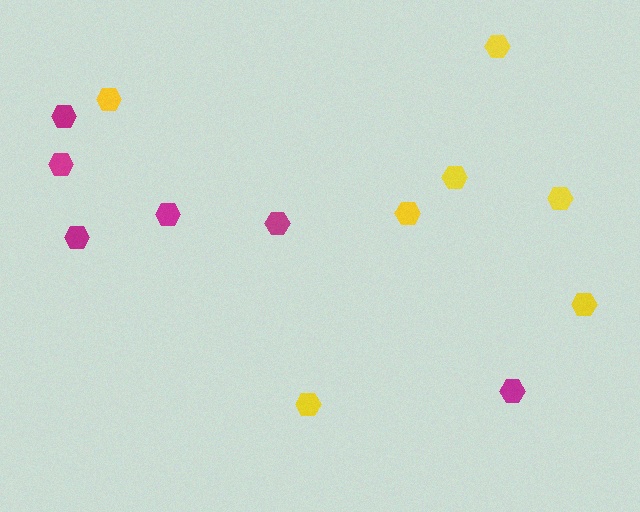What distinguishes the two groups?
There are 2 groups: one group of yellow hexagons (7) and one group of magenta hexagons (6).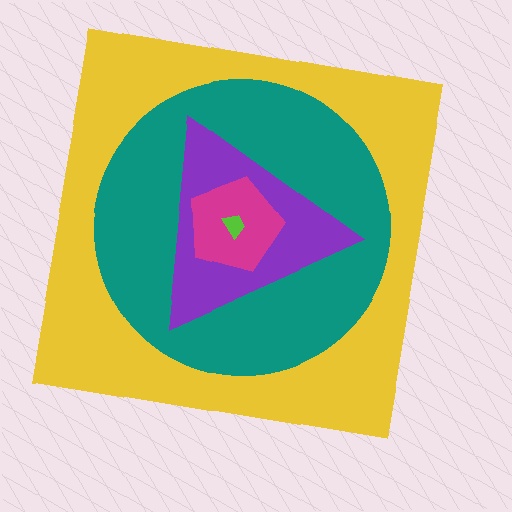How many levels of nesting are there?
5.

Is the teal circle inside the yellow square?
Yes.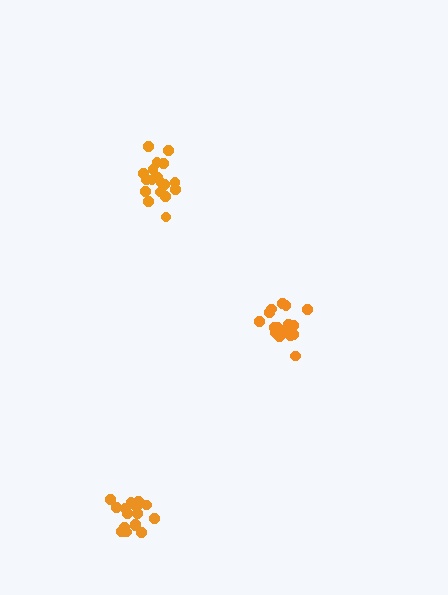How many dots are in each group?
Group 1: 17 dots, Group 2: 18 dots, Group 3: 16 dots (51 total).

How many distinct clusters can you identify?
There are 3 distinct clusters.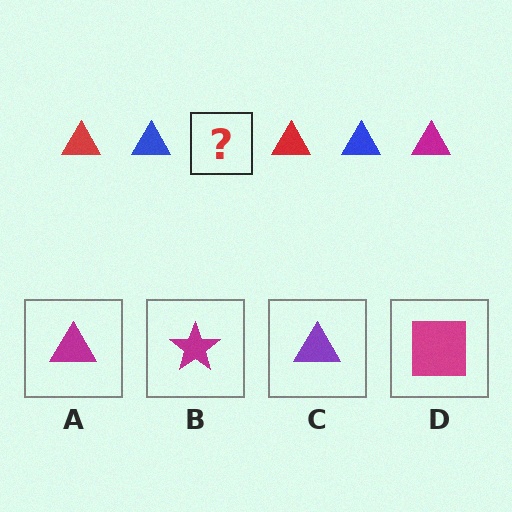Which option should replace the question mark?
Option A.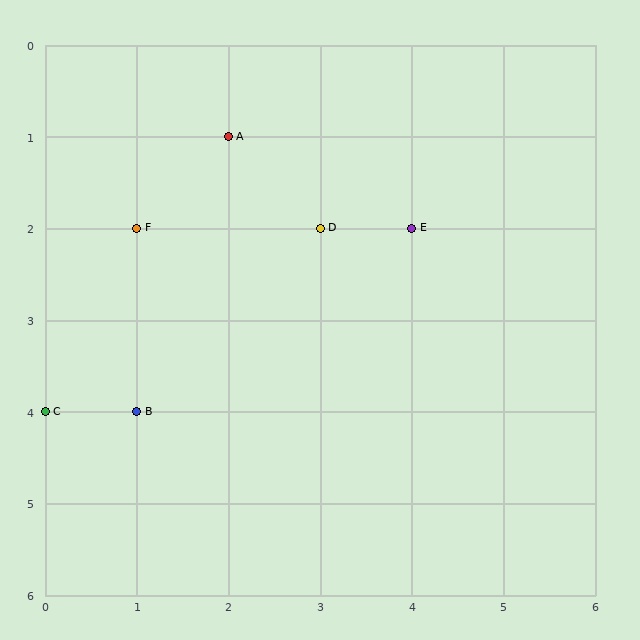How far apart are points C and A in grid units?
Points C and A are 2 columns and 3 rows apart (about 3.6 grid units diagonally).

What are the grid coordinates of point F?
Point F is at grid coordinates (1, 2).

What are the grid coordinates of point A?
Point A is at grid coordinates (2, 1).